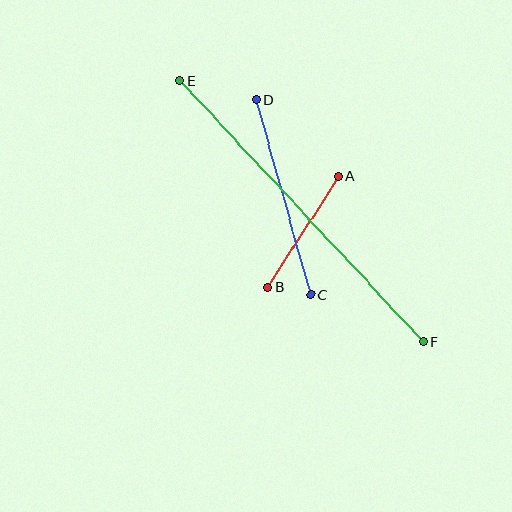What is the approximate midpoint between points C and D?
The midpoint is at approximately (283, 197) pixels.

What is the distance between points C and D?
The distance is approximately 202 pixels.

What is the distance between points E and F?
The distance is approximately 357 pixels.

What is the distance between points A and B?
The distance is approximately 132 pixels.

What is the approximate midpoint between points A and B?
The midpoint is at approximately (303, 232) pixels.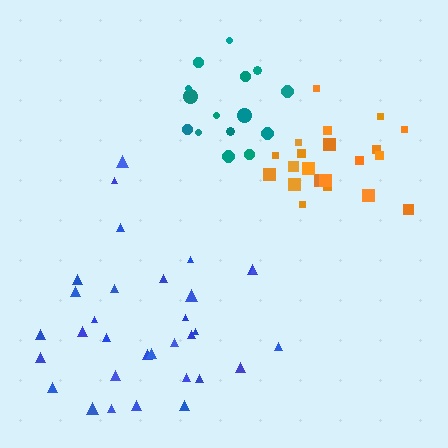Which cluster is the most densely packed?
Teal.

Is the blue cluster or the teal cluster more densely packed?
Teal.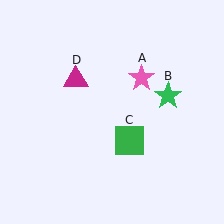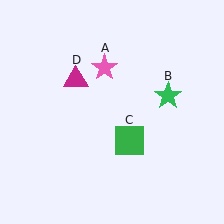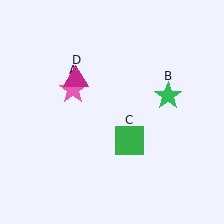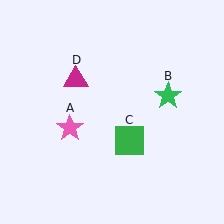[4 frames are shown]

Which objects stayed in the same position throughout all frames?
Green star (object B) and green square (object C) and magenta triangle (object D) remained stationary.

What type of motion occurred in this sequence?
The pink star (object A) rotated counterclockwise around the center of the scene.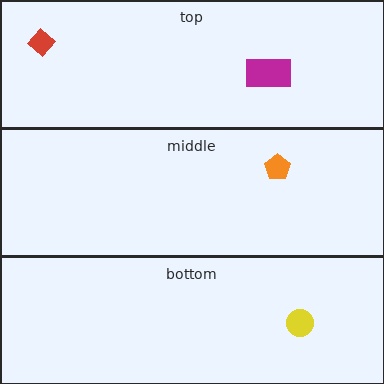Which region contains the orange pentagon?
The middle region.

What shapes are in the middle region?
The orange pentagon.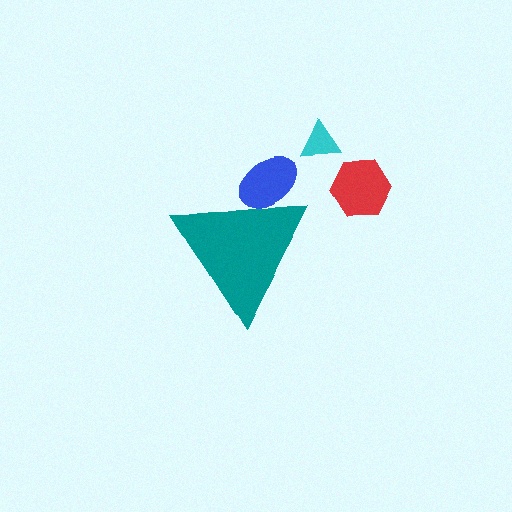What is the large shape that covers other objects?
A teal triangle.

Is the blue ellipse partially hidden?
Yes, the blue ellipse is partially hidden behind the teal triangle.